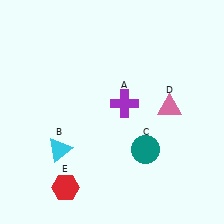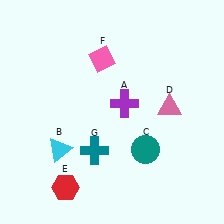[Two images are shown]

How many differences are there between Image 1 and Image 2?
There are 2 differences between the two images.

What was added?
A pink diamond (F), a teal cross (G) were added in Image 2.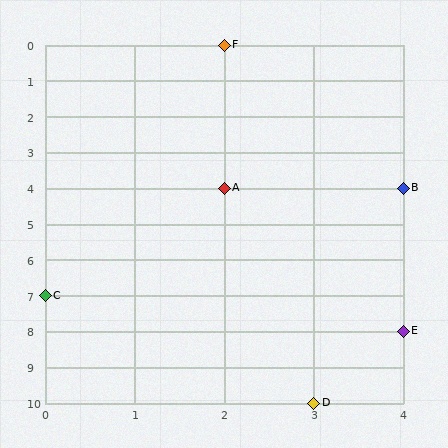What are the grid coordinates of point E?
Point E is at grid coordinates (4, 8).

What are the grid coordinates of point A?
Point A is at grid coordinates (2, 4).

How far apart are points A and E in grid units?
Points A and E are 2 columns and 4 rows apart (about 4.5 grid units diagonally).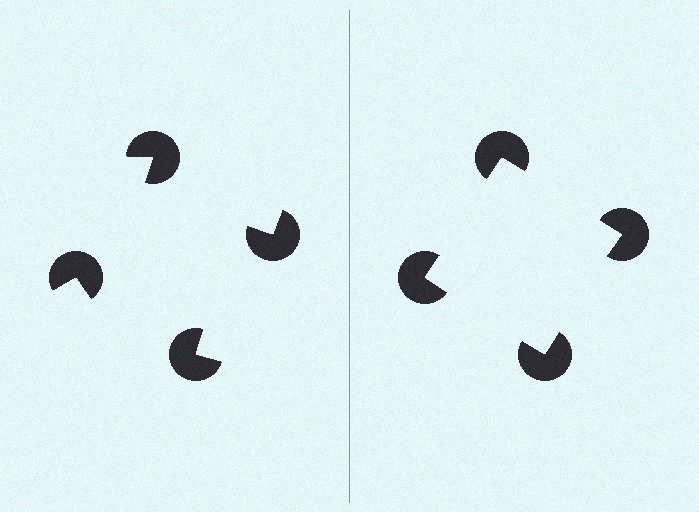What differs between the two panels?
The pac-man discs are positioned identically on both sides; only the wedge orientations differ. On the right they align to a square; on the left they are misaligned.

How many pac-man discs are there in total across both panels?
8 — 4 on each side.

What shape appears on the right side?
An illusory square.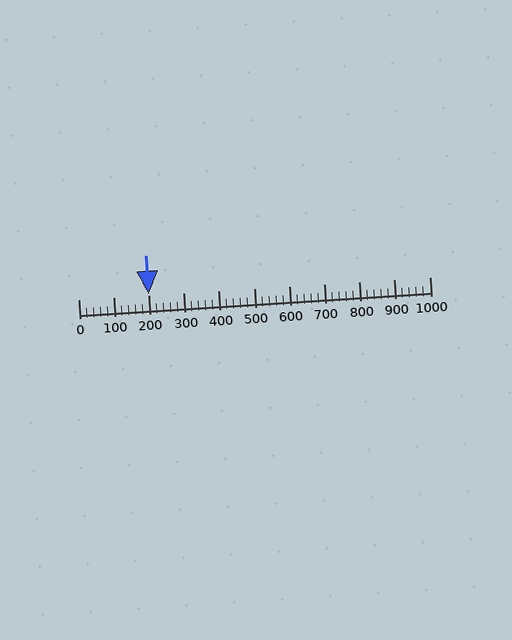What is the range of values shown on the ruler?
The ruler shows values from 0 to 1000.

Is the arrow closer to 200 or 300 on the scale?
The arrow is closer to 200.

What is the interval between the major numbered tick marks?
The major tick marks are spaced 100 units apart.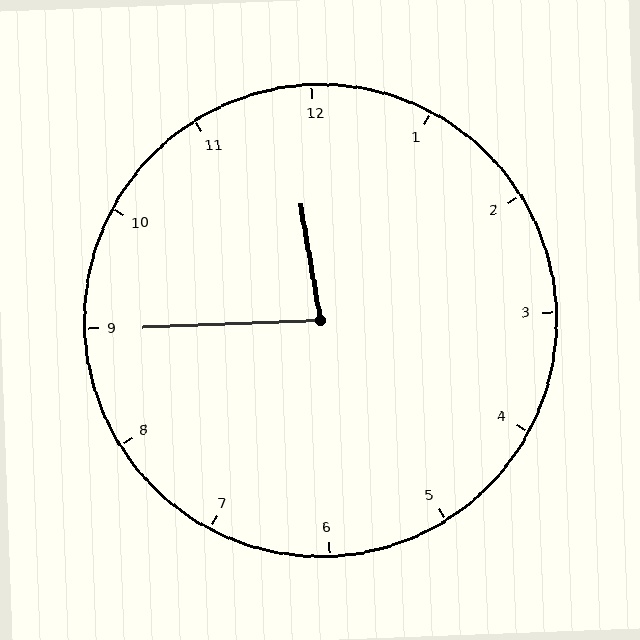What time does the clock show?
11:45.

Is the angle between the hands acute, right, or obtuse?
It is acute.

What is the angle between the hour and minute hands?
Approximately 82 degrees.